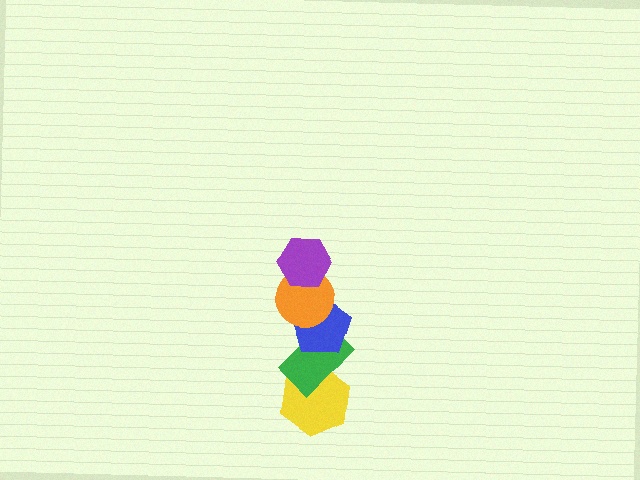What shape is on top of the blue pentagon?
The orange circle is on top of the blue pentagon.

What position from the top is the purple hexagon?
The purple hexagon is 1st from the top.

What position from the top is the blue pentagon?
The blue pentagon is 3rd from the top.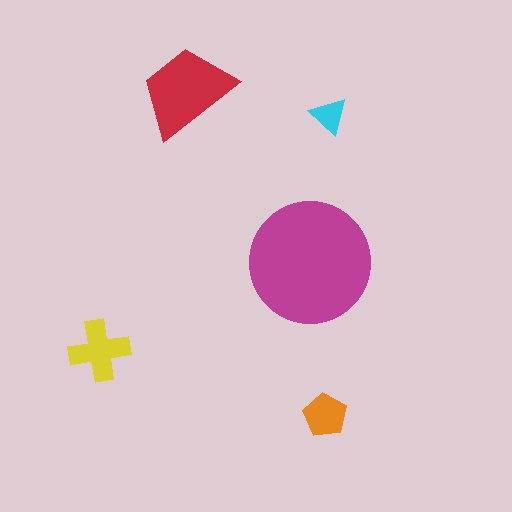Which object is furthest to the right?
The cyan triangle is rightmost.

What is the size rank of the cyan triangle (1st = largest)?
5th.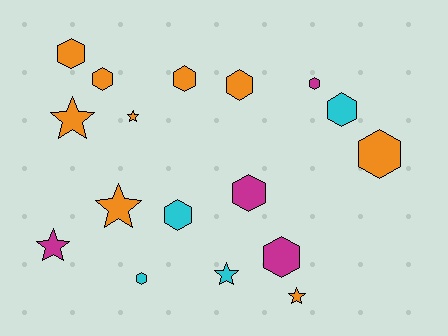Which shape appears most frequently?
Hexagon, with 11 objects.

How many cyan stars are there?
There is 1 cyan star.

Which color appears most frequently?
Orange, with 9 objects.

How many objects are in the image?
There are 17 objects.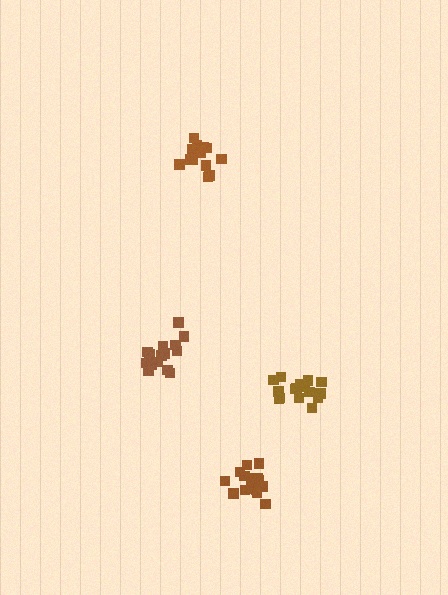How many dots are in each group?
Group 1: 14 dots, Group 2: 16 dots, Group 3: 18 dots, Group 4: 15 dots (63 total).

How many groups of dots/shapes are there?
There are 4 groups.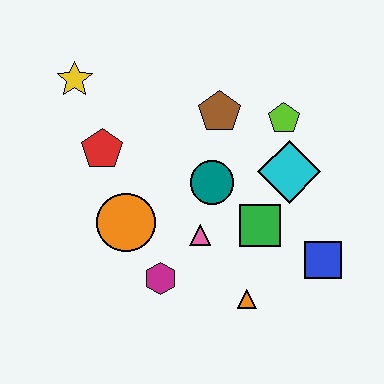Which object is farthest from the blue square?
The yellow star is farthest from the blue square.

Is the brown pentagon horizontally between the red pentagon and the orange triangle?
Yes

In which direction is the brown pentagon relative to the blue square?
The brown pentagon is above the blue square.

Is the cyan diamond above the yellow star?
No